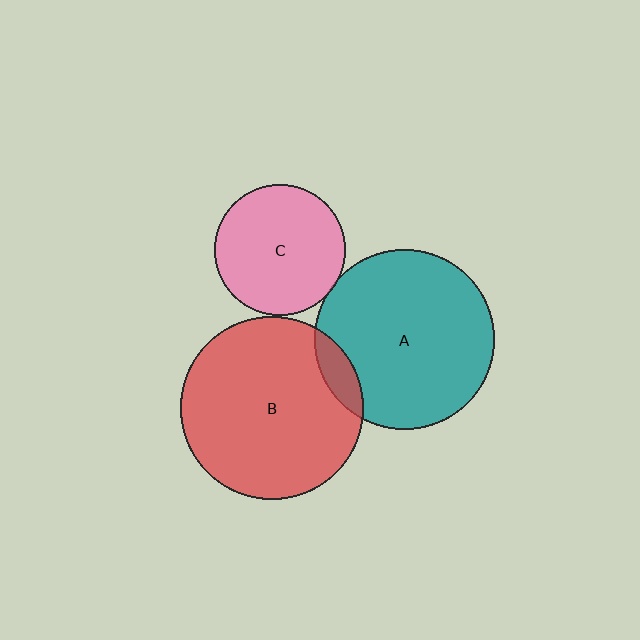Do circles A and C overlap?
Yes.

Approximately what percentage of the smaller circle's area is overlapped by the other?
Approximately 5%.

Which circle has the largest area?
Circle B (red).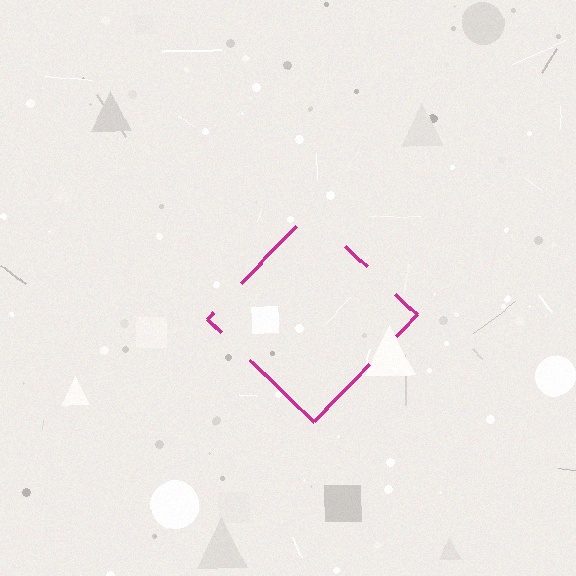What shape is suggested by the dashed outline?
The dashed outline suggests a diamond.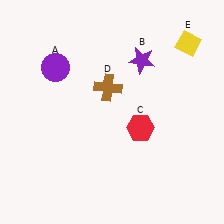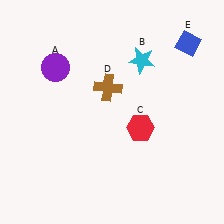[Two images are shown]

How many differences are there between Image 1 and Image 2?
There are 2 differences between the two images.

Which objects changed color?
B changed from purple to cyan. E changed from yellow to blue.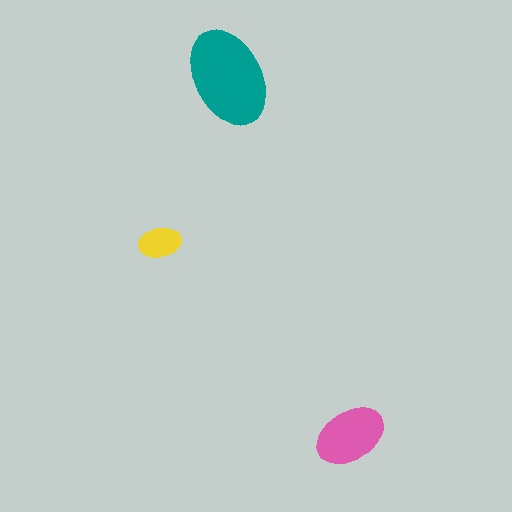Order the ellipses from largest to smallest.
the teal one, the pink one, the yellow one.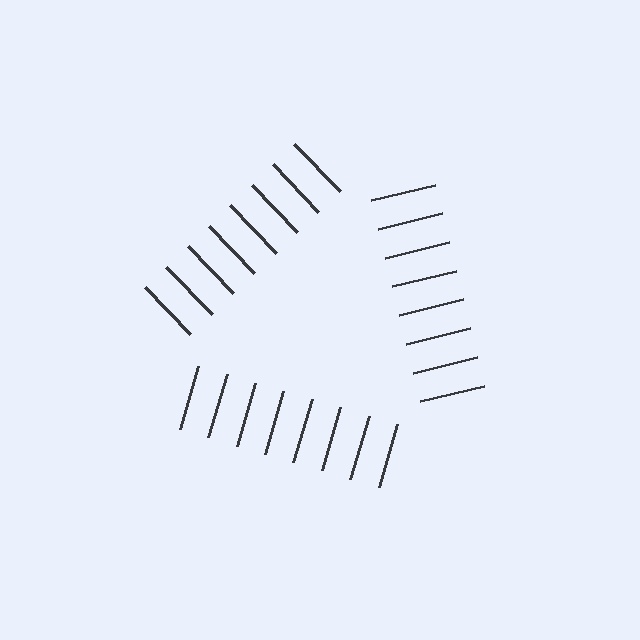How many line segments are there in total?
24 — 8 along each of the 3 edges.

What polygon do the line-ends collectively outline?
An illusory triangle — the line segments terminate on its edges but no continuous stroke is drawn.